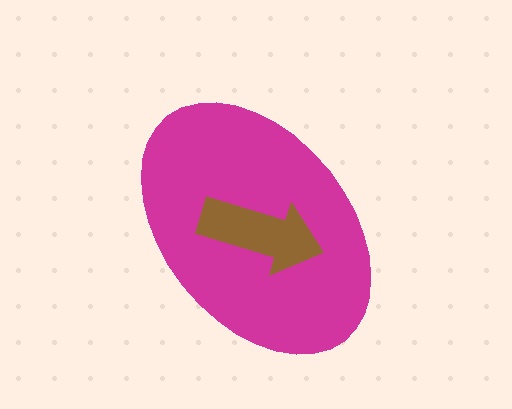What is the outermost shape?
The magenta ellipse.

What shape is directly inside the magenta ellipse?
The brown arrow.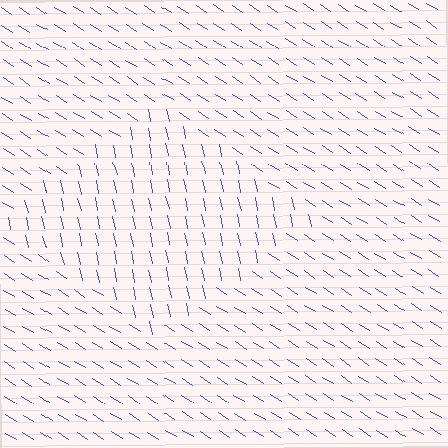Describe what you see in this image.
The image is filled with small blue line segments. A diamond region in the image has lines oriented differently from the surrounding lines, creating a visible texture boundary.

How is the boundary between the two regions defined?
The boundary is defined purely by a change in line orientation (approximately 45 degrees difference). All lines are the same color and thickness.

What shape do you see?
I see a diamond.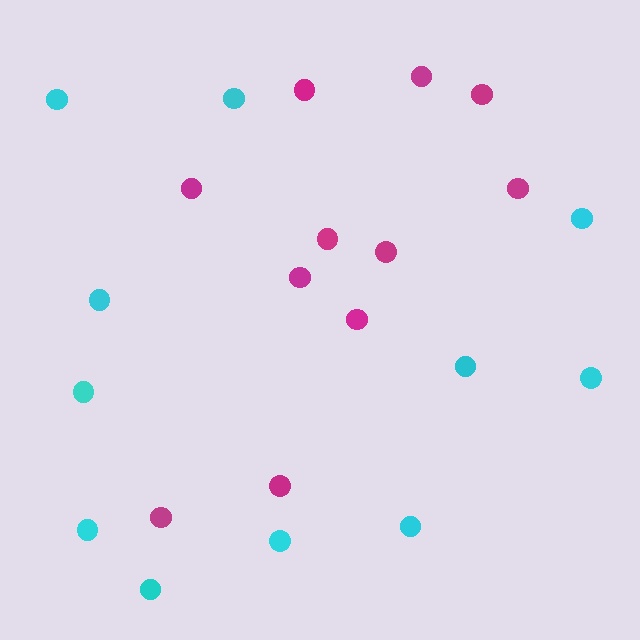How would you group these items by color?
There are 2 groups: one group of cyan circles (11) and one group of magenta circles (11).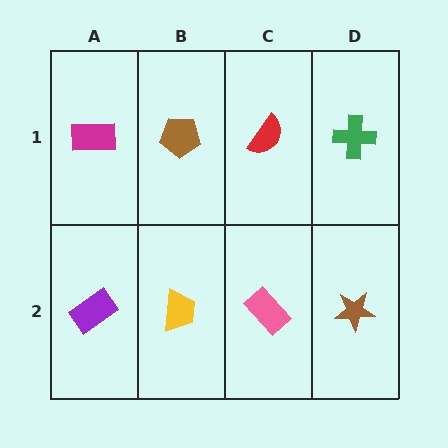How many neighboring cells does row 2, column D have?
2.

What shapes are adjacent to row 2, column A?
A magenta rectangle (row 1, column A), a yellow trapezoid (row 2, column B).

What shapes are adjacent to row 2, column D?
A green cross (row 1, column D), a pink rectangle (row 2, column C).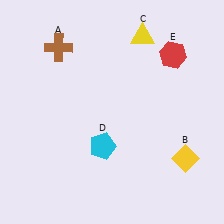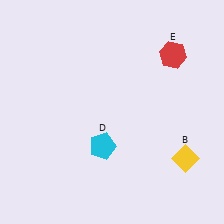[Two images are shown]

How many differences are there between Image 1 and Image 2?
There are 2 differences between the two images.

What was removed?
The brown cross (A), the yellow triangle (C) were removed in Image 2.